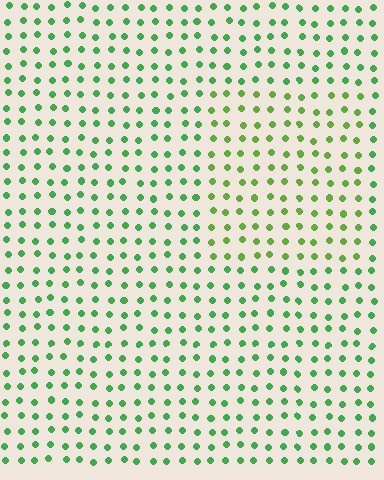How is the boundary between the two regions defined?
The boundary is defined purely by a slight shift in hue (about 30 degrees). Spacing, size, and orientation are identical on both sides.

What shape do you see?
I see a rectangle.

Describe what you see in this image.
The image is filled with small green elements in a uniform arrangement. A rectangle-shaped region is visible where the elements are tinted to a slightly different hue, forming a subtle color boundary.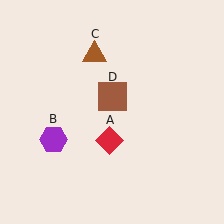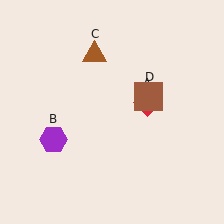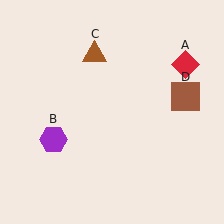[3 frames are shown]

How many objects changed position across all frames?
2 objects changed position: red diamond (object A), brown square (object D).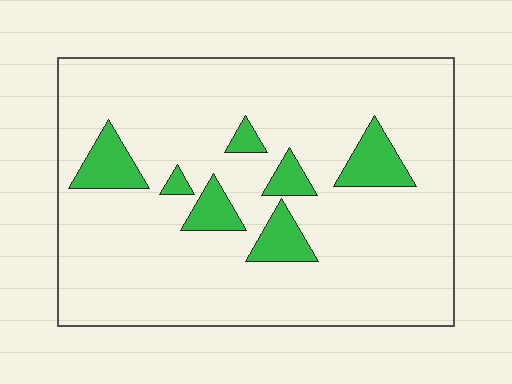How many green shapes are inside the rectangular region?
7.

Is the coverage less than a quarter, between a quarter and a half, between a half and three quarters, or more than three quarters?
Less than a quarter.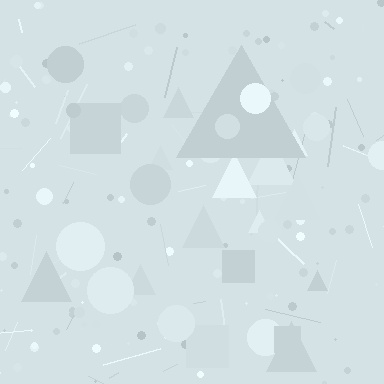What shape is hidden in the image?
A triangle is hidden in the image.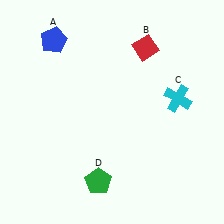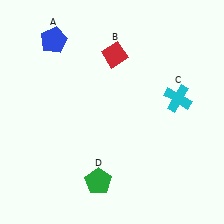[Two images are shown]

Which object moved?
The red diamond (B) moved left.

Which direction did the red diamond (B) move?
The red diamond (B) moved left.